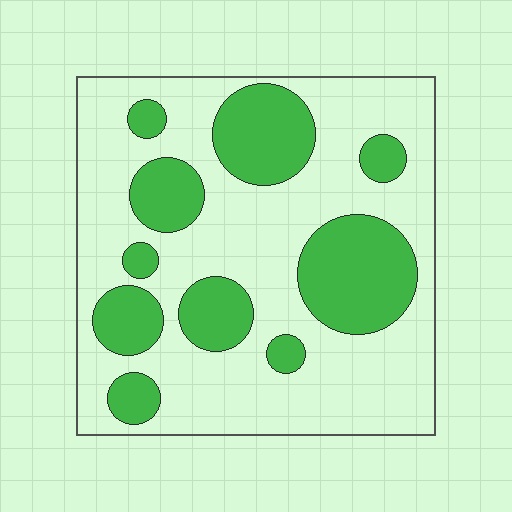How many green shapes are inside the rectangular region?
10.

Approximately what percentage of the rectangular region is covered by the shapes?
Approximately 30%.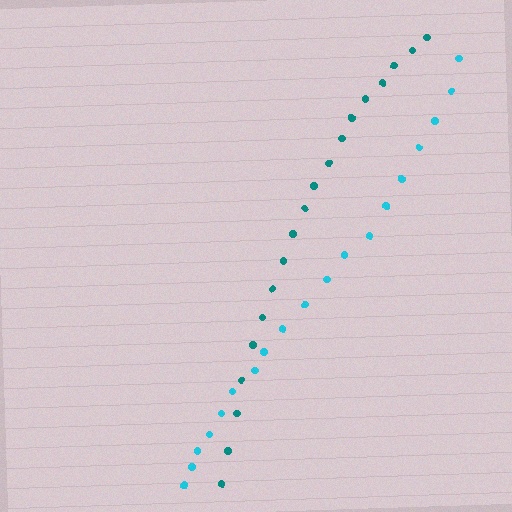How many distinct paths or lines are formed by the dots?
There are 2 distinct paths.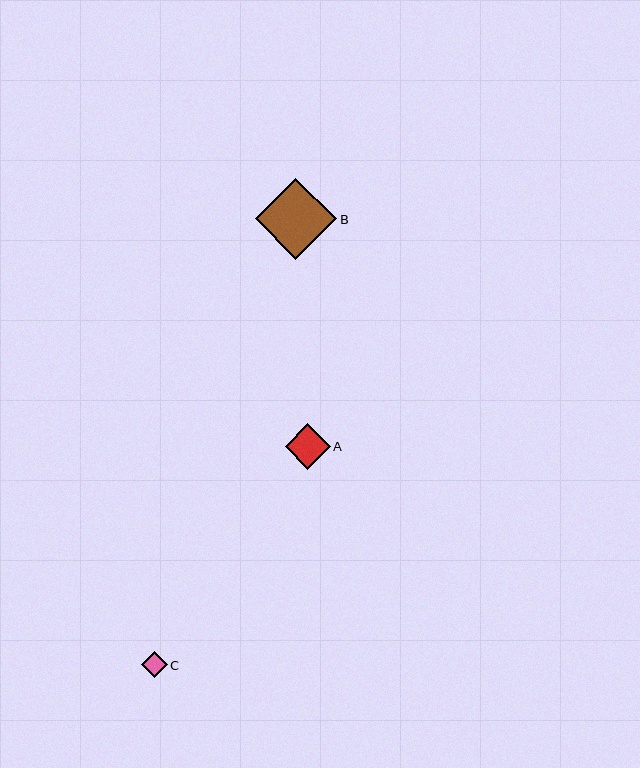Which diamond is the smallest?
Diamond C is the smallest with a size of approximately 25 pixels.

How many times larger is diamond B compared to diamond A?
Diamond B is approximately 1.8 times the size of diamond A.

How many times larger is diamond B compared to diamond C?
Diamond B is approximately 3.2 times the size of diamond C.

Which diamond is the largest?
Diamond B is the largest with a size of approximately 81 pixels.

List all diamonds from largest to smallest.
From largest to smallest: B, A, C.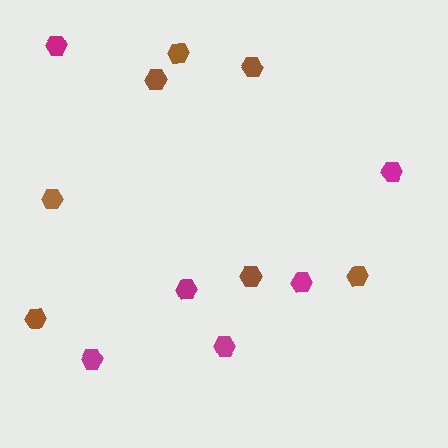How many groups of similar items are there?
There are 2 groups: one group of magenta hexagons (6) and one group of brown hexagons (7).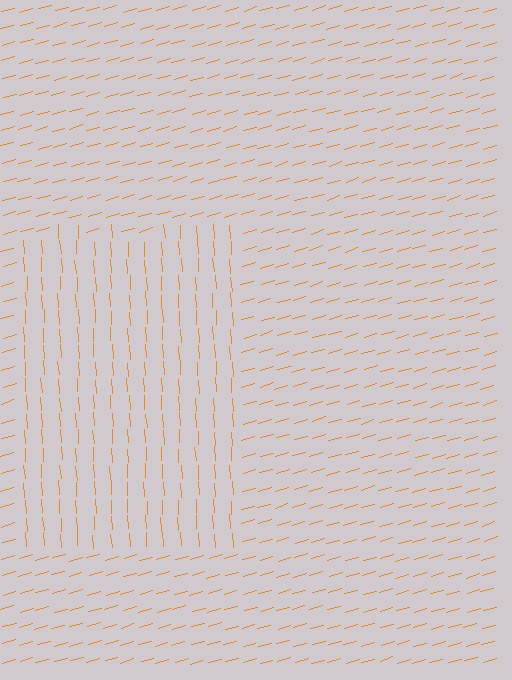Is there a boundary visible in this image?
Yes, there is a texture boundary formed by a change in line orientation.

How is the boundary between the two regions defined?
The boundary is defined purely by a change in line orientation (approximately 77 degrees difference). All lines are the same color and thickness.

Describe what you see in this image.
The image is filled with small orange line segments. A rectangle region in the image has lines oriented differently from the surrounding lines, creating a visible texture boundary.